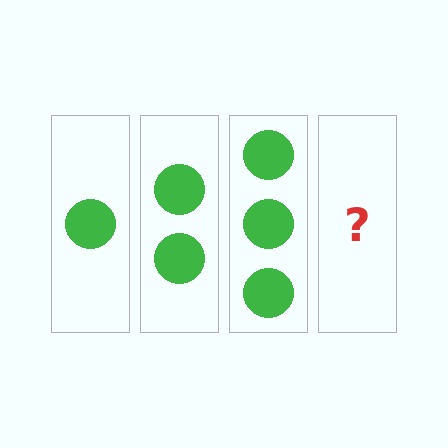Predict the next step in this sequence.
The next step is 4 circles.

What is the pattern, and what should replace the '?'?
The pattern is that each step adds one more circle. The '?' should be 4 circles.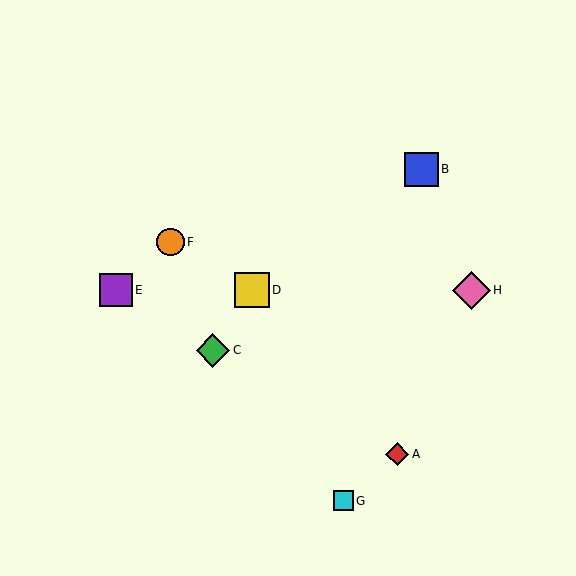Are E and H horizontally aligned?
Yes, both are at y≈290.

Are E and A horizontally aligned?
No, E is at y≈290 and A is at y≈454.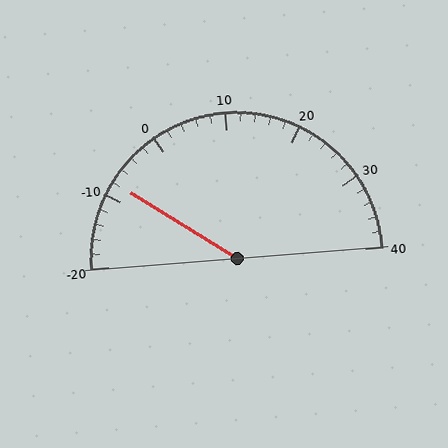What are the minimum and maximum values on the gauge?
The gauge ranges from -20 to 40.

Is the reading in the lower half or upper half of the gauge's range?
The reading is in the lower half of the range (-20 to 40).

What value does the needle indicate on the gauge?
The needle indicates approximately -8.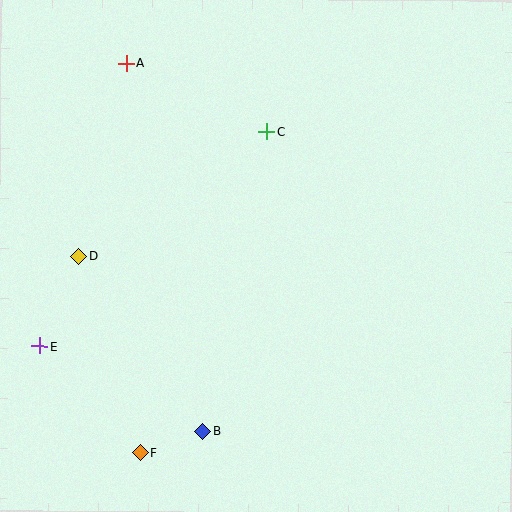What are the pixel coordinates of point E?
Point E is at (40, 346).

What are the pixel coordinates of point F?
Point F is at (140, 453).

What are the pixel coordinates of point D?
Point D is at (79, 256).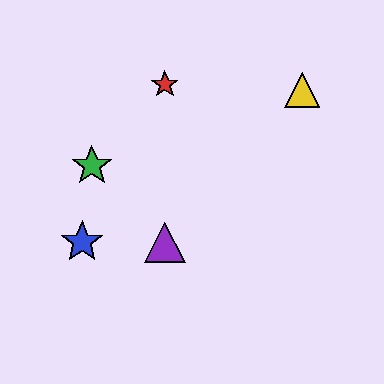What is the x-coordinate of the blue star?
The blue star is at x≈82.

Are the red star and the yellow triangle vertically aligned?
No, the red star is at x≈165 and the yellow triangle is at x≈302.